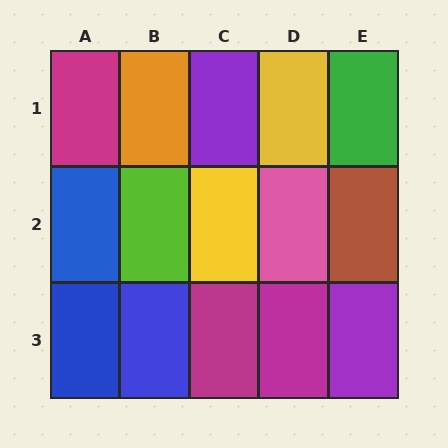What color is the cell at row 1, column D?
Yellow.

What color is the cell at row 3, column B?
Blue.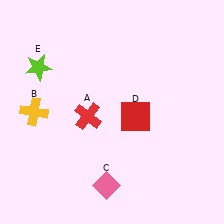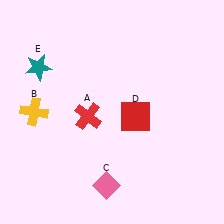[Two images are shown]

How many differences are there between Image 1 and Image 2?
There is 1 difference between the two images.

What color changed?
The star (E) changed from lime in Image 1 to teal in Image 2.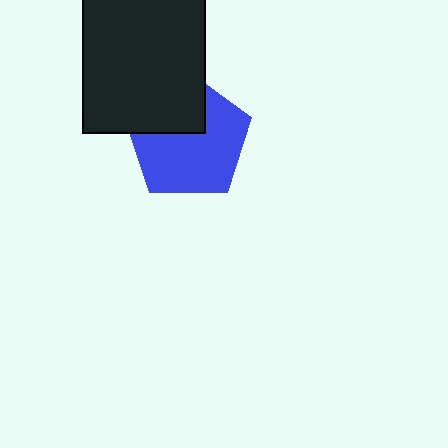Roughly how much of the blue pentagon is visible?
Most of it is visible (roughly 68%).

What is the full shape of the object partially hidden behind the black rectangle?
The partially hidden object is a blue pentagon.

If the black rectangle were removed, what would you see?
You would see the complete blue pentagon.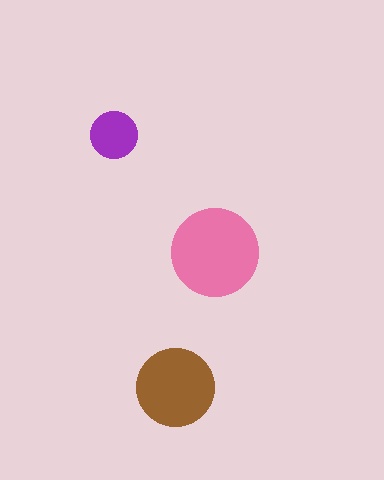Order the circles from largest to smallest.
the pink one, the brown one, the purple one.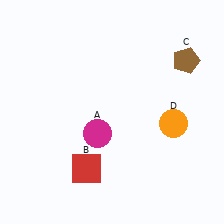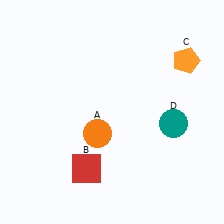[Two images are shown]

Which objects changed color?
A changed from magenta to orange. C changed from brown to orange. D changed from orange to teal.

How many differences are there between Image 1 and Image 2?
There are 3 differences between the two images.